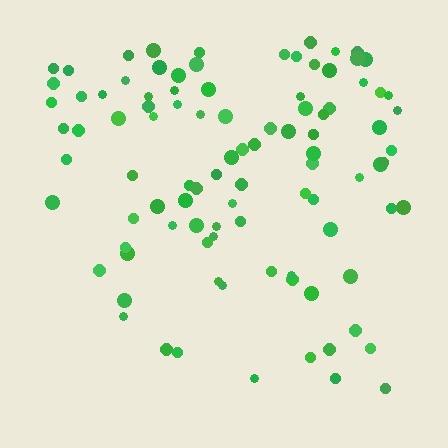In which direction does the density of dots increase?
From bottom to top, with the top side densest.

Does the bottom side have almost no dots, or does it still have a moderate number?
Still a moderate number, just noticeably fewer than the top.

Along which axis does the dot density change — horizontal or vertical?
Vertical.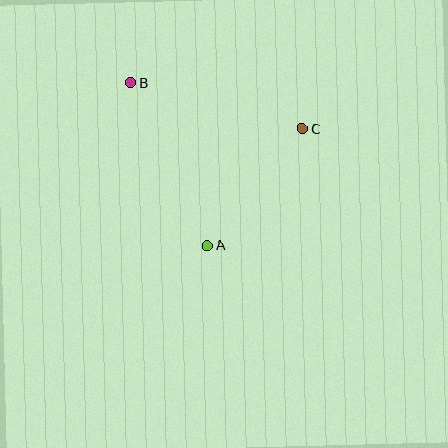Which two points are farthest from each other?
Points A and B are farthest from each other.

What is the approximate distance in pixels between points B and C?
The distance between B and C is approximately 178 pixels.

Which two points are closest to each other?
Points A and C are closest to each other.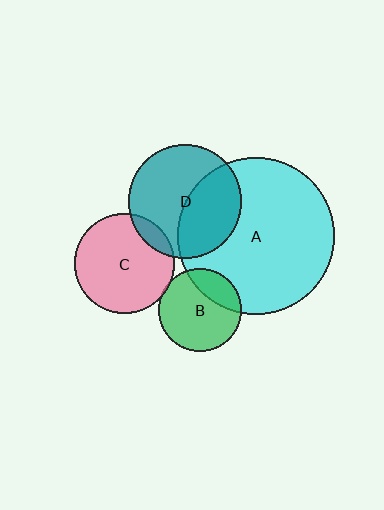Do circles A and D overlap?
Yes.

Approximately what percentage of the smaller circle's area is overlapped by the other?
Approximately 40%.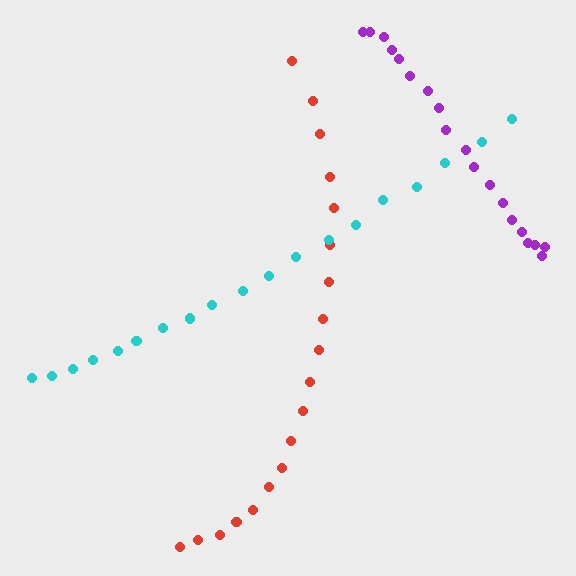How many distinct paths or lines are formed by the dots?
There are 3 distinct paths.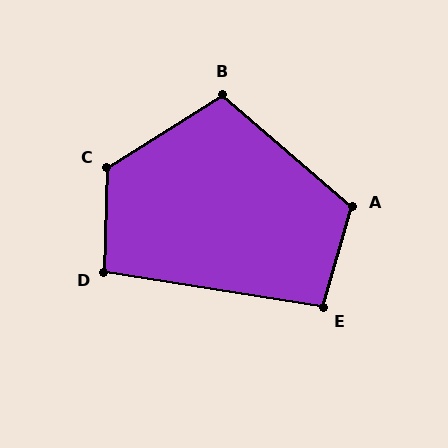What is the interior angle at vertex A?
Approximately 115 degrees (obtuse).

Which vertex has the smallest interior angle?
E, at approximately 97 degrees.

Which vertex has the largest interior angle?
C, at approximately 124 degrees.